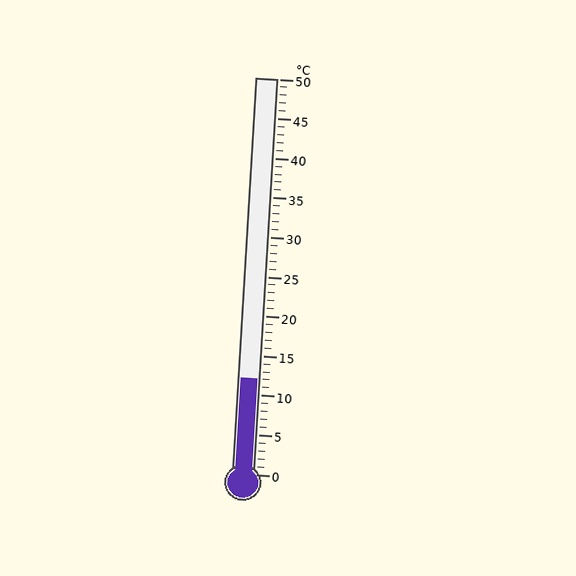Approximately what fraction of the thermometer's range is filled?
The thermometer is filled to approximately 25% of its range.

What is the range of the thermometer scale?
The thermometer scale ranges from 0°C to 50°C.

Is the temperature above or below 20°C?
The temperature is below 20°C.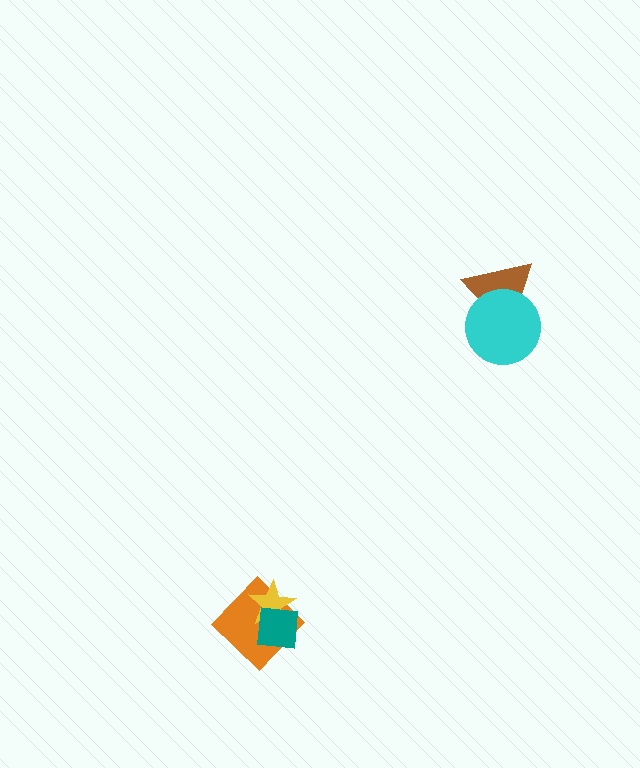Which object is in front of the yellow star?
The teal square is in front of the yellow star.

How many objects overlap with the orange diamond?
2 objects overlap with the orange diamond.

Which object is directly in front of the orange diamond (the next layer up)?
The yellow star is directly in front of the orange diamond.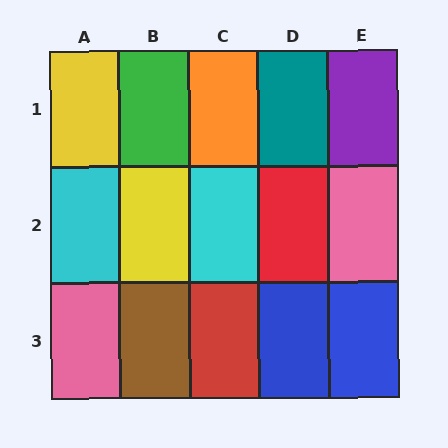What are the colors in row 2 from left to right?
Cyan, yellow, cyan, red, pink.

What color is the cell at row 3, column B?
Brown.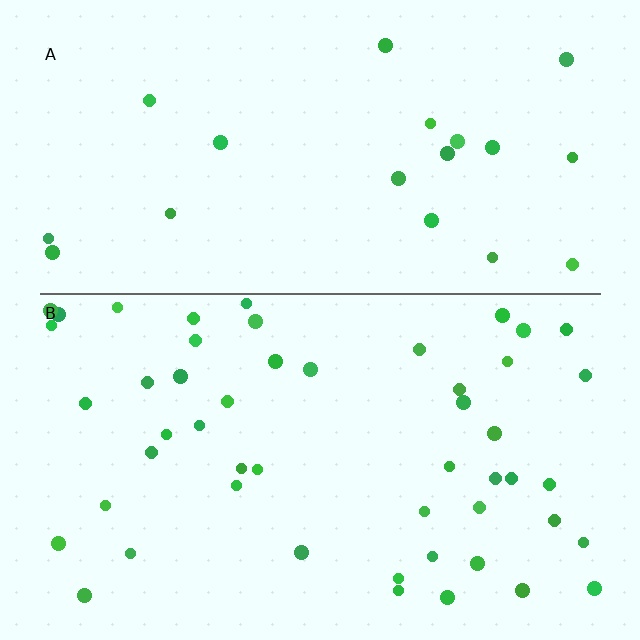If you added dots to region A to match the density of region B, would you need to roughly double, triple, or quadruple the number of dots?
Approximately triple.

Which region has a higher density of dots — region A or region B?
B (the bottom).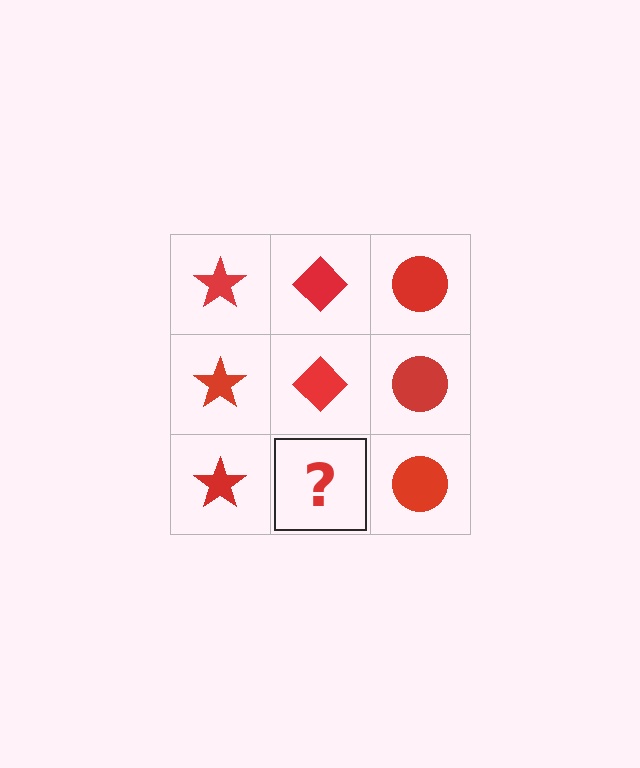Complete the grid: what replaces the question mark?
The question mark should be replaced with a red diamond.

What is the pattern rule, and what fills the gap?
The rule is that each column has a consistent shape. The gap should be filled with a red diamond.